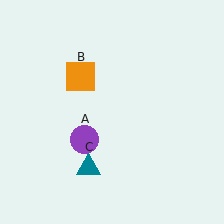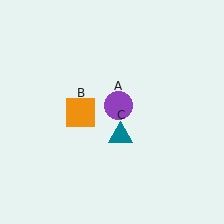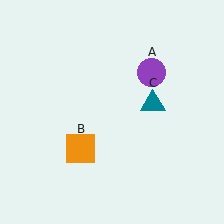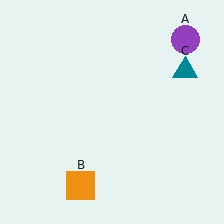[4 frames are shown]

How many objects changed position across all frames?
3 objects changed position: purple circle (object A), orange square (object B), teal triangle (object C).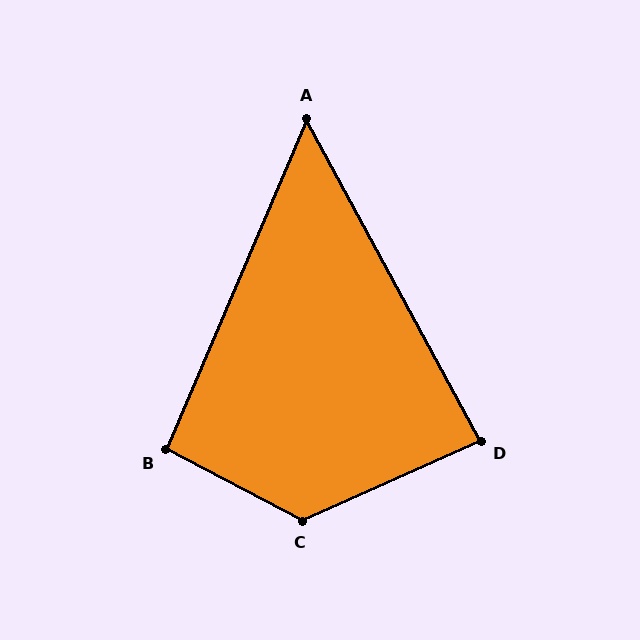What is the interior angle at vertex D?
Approximately 86 degrees (approximately right).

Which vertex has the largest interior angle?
C, at approximately 128 degrees.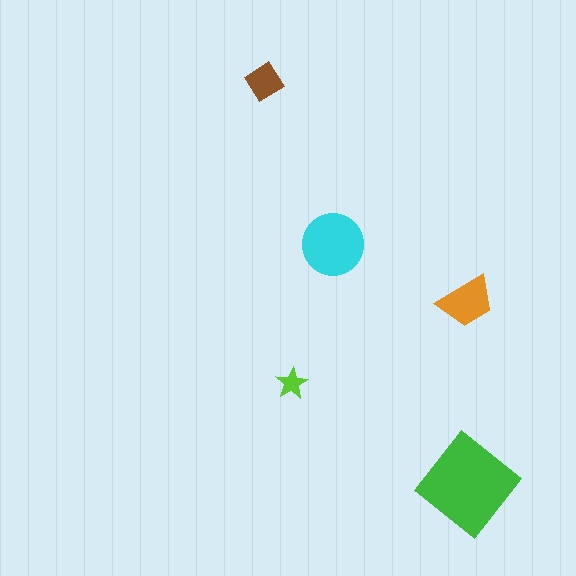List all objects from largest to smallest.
The green diamond, the cyan circle, the orange trapezoid, the brown diamond, the lime star.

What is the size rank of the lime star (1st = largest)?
5th.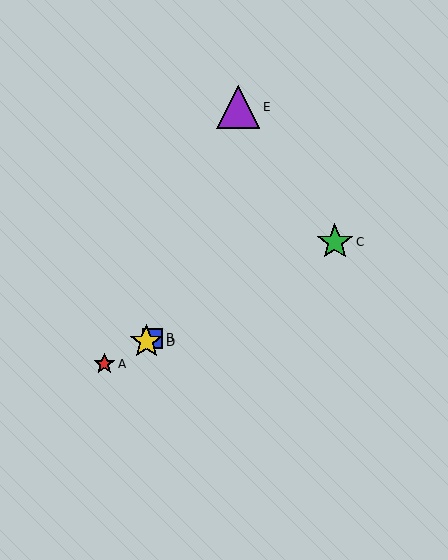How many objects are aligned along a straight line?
4 objects (A, B, C, D) are aligned along a straight line.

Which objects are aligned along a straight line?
Objects A, B, C, D are aligned along a straight line.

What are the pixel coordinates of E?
Object E is at (238, 107).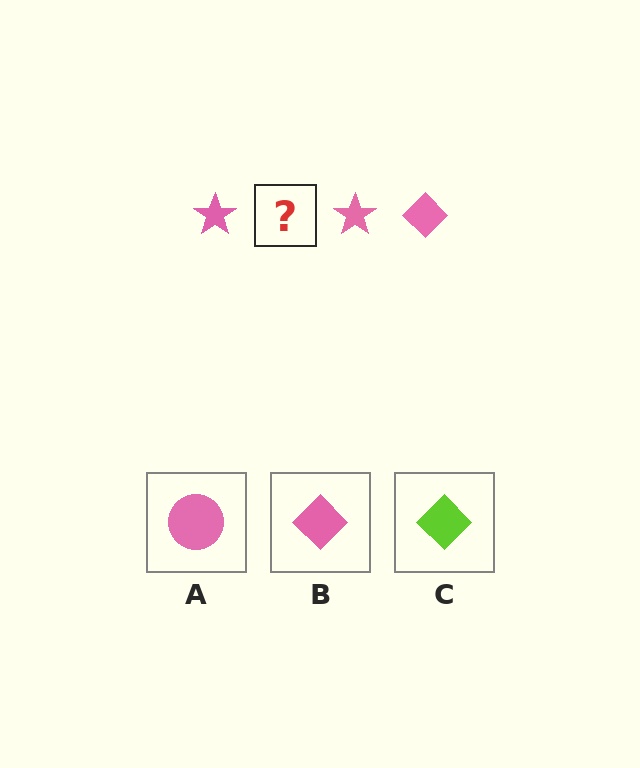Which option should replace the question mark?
Option B.